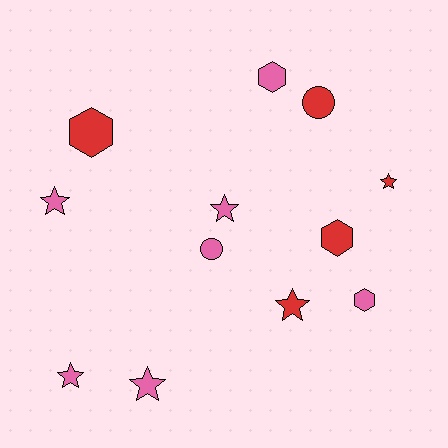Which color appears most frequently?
Pink, with 7 objects.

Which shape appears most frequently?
Star, with 6 objects.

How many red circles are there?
There is 1 red circle.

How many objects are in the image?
There are 12 objects.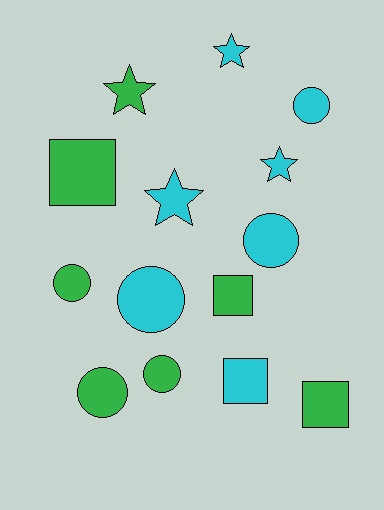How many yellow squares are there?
There are no yellow squares.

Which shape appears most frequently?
Circle, with 6 objects.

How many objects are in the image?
There are 14 objects.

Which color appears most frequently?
Cyan, with 7 objects.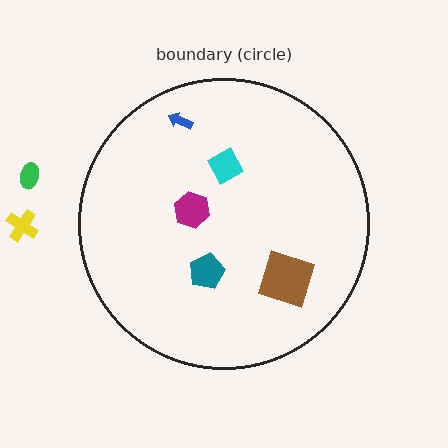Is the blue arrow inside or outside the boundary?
Inside.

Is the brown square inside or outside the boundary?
Inside.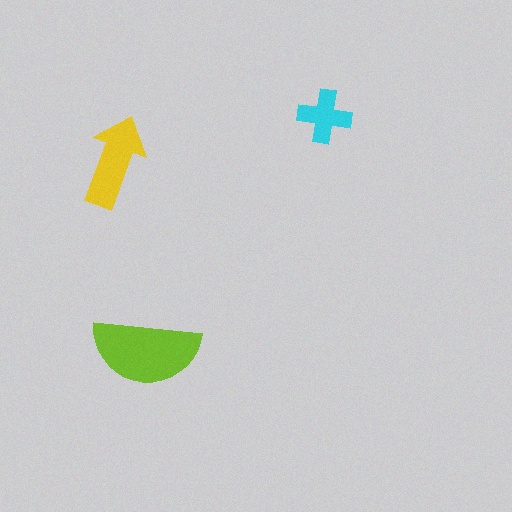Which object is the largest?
The lime semicircle.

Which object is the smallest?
The cyan cross.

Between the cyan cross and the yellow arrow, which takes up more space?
The yellow arrow.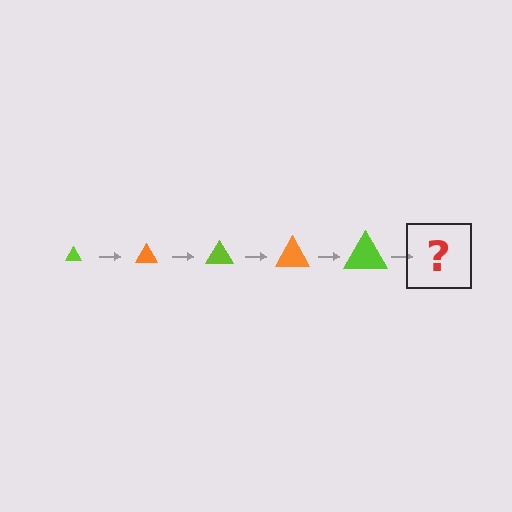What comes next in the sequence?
The next element should be an orange triangle, larger than the previous one.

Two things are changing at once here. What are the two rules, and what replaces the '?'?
The two rules are that the triangle grows larger each step and the color cycles through lime and orange. The '?' should be an orange triangle, larger than the previous one.